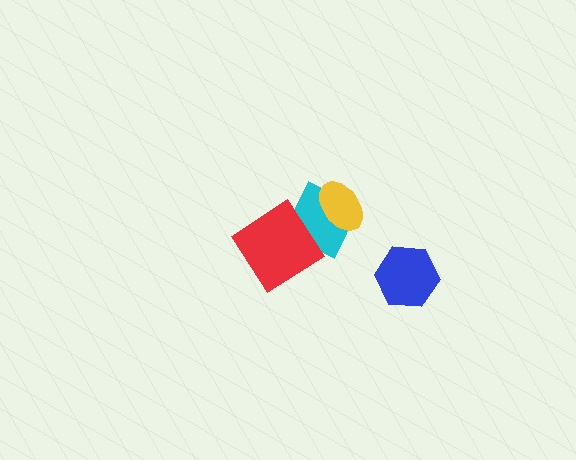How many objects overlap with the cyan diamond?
2 objects overlap with the cyan diamond.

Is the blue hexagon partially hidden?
No, no other shape covers it.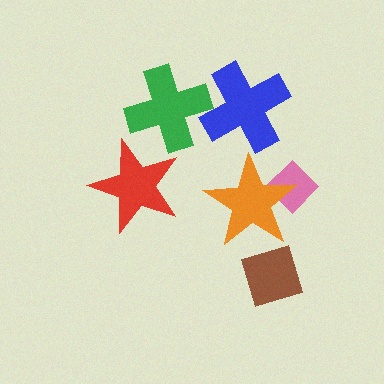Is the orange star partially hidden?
No, no other shape covers it.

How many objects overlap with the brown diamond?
1 object overlaps with the brown diamond.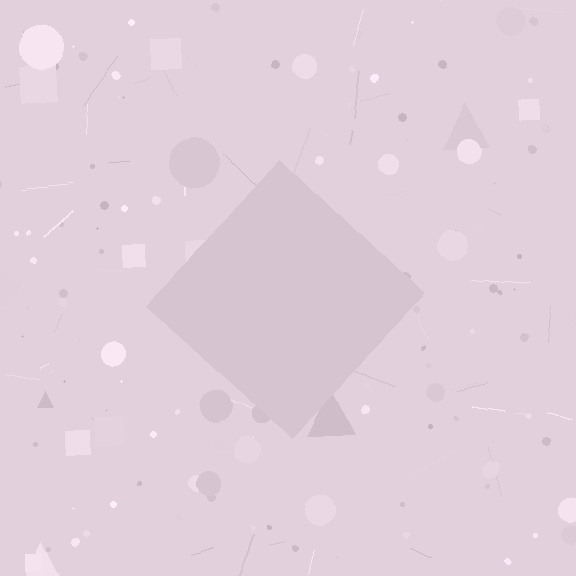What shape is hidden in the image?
A diamond is hidden in the image.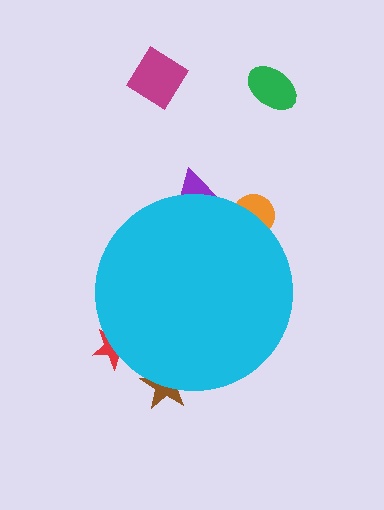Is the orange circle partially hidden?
Yes, the orange circle is partially hidden behind the cyan circle.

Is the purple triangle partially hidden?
Yes, the purple triangle is partially hidden behind the cyan circle.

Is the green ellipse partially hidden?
No, the green ellipse is fully visible.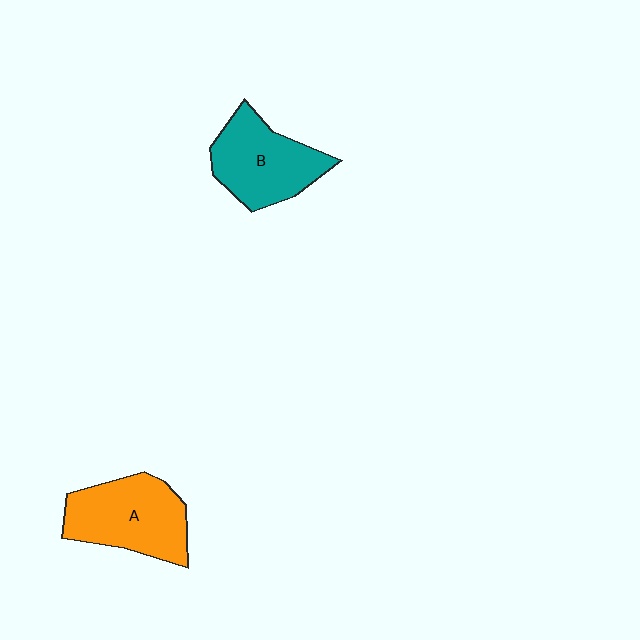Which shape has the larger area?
Shape A (orange).